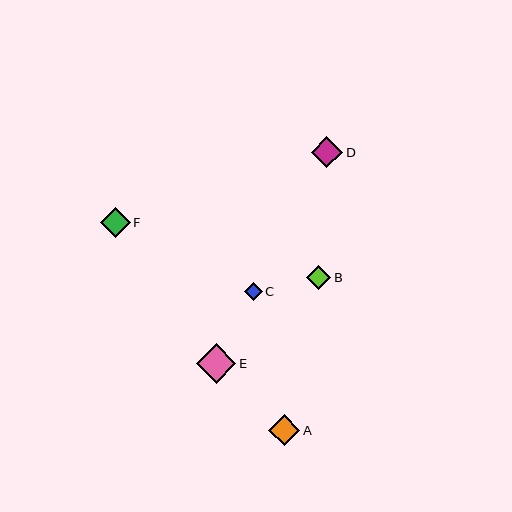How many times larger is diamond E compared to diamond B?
Diamond E is approximately 1.6 times the size of diamond B.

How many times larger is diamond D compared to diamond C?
Diamond D is approximately 1.7 times the size of diamond C.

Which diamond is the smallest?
Diamond C is the smallest with a size of approximately 18 pixels.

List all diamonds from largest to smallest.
From largest to smallest: E, D, A, F, B, C.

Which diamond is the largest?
Diamond E is the largest with a size of approximately 39 pixels.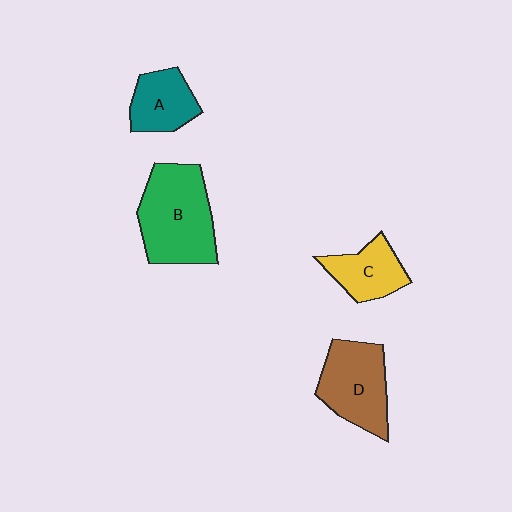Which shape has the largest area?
Shape B (green).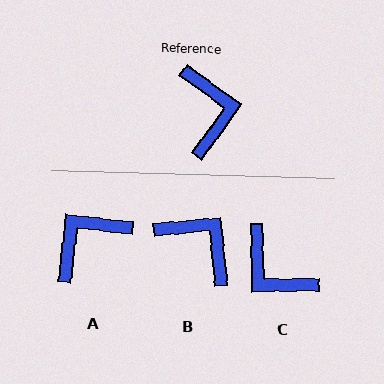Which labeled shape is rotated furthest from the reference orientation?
C, about 143 degrees away.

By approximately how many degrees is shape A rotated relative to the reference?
Approximately 119 degrees counter-clockwise.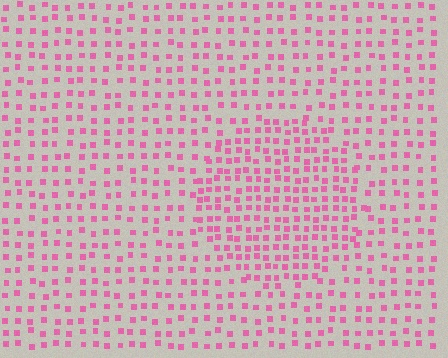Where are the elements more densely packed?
The elements are more densely packed inside the circle boundary.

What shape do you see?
I see a circle.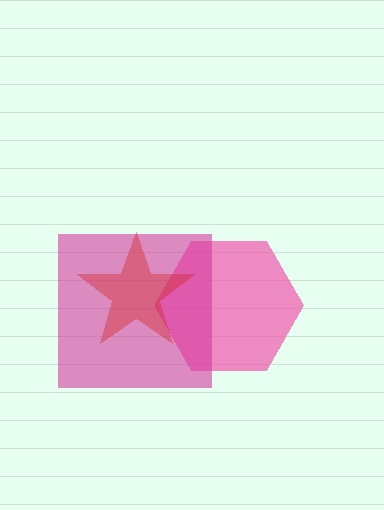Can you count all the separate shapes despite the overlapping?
Yes, there are 3 separate shapes.